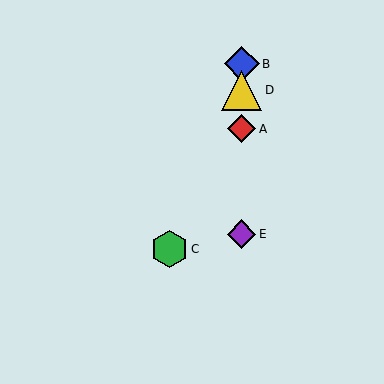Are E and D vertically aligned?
Yes, both are at x≈242.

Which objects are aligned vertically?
Objects A, B, D, E are aligned vertically.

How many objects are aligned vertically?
4 objects (A, B, D, E) are aligned vertically.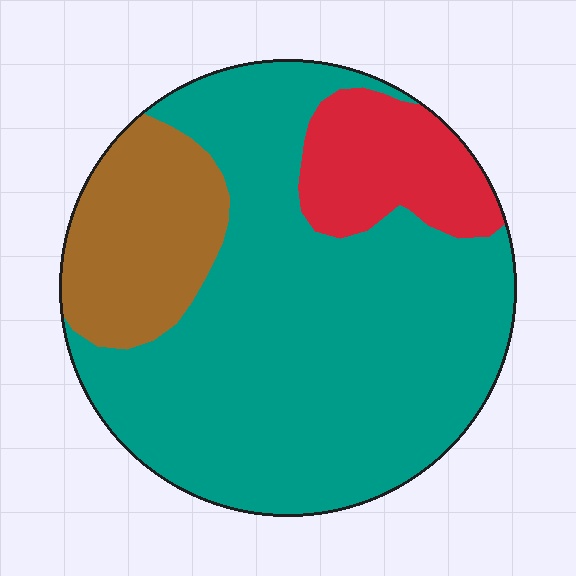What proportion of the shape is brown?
Brown takes up between a sixth and a third of the shape.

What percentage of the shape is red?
Red takes up about one eighth (1/8) of the shape.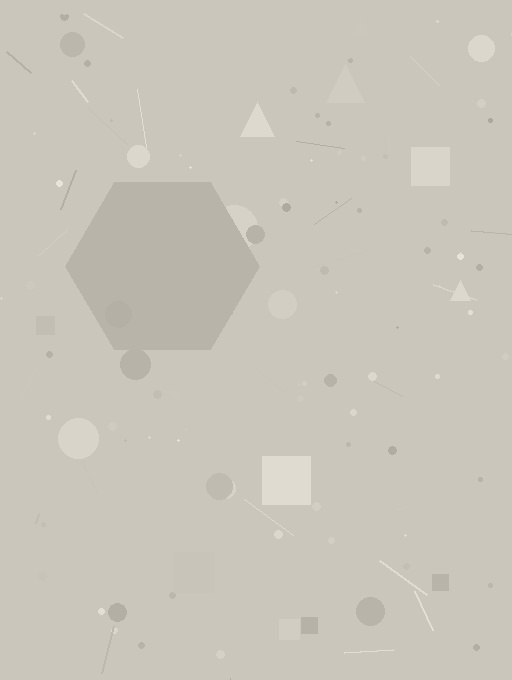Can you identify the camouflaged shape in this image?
The camouflaged shape is a hexagon.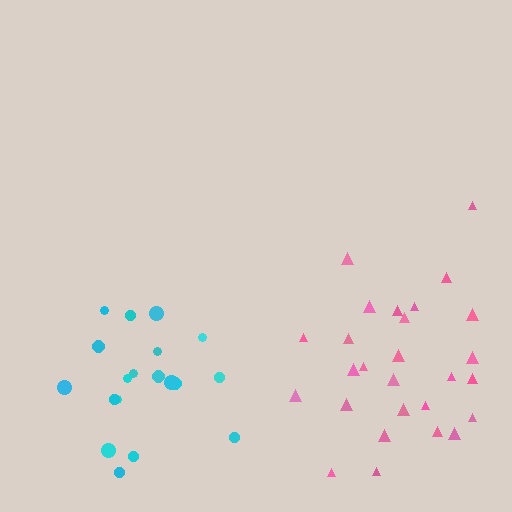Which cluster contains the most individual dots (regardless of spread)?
Pink (27).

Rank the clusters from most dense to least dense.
cyan, pink.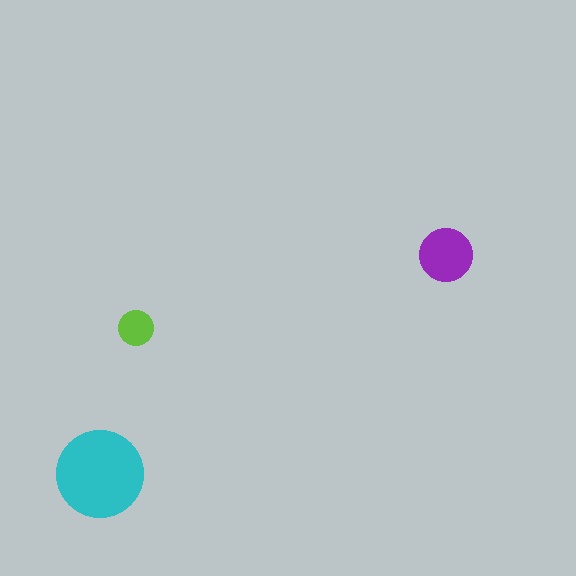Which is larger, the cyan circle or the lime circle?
The cyan one.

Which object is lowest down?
The cyan circle is bottommost.